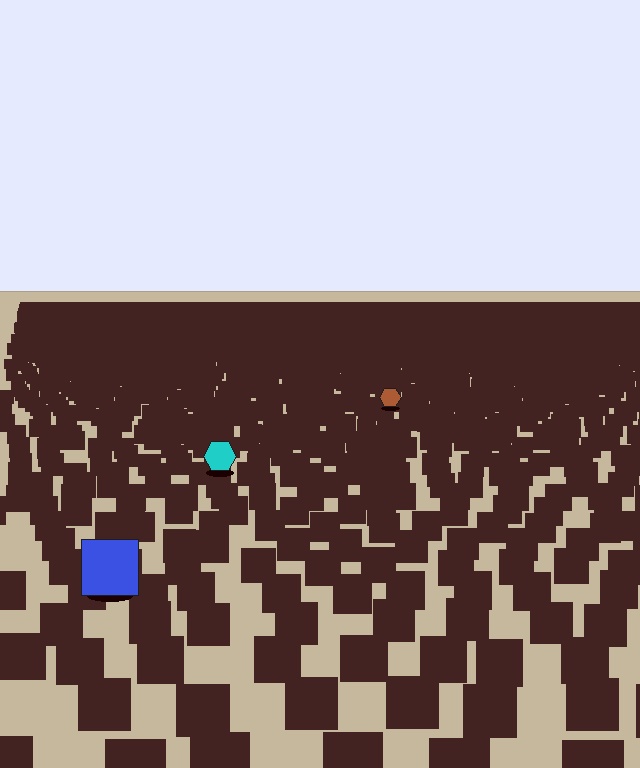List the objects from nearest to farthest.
From nearest to farthest: the blue square, the cyan hexagon, the brown hexagon.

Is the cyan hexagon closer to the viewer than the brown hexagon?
Yes. The cyan hexagon is closer — you can tell from the texture gradient: the ground texture is coarser near it.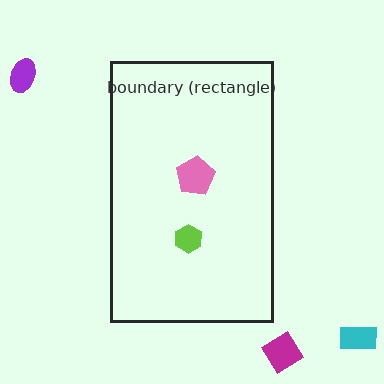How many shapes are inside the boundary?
2 inside, 3 outside.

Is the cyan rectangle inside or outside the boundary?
Outside.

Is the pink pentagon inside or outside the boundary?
Inside.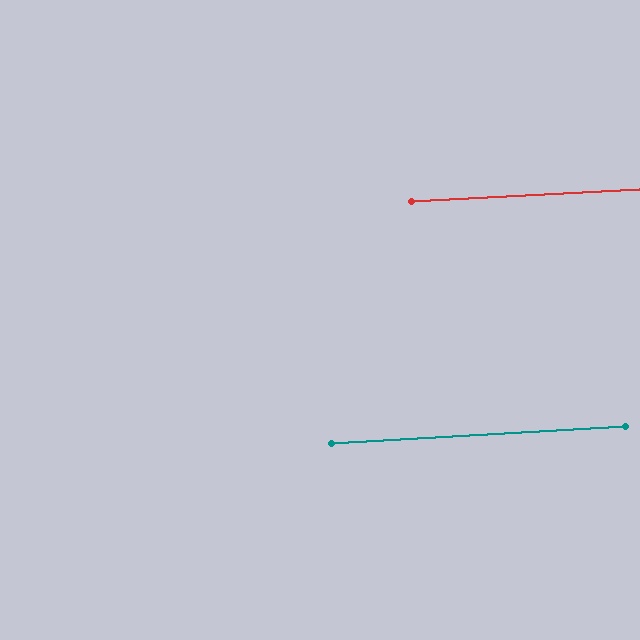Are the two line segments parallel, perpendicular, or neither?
Parallel — their directions differ by only 0.0°.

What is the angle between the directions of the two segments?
Approximately 0 degrees.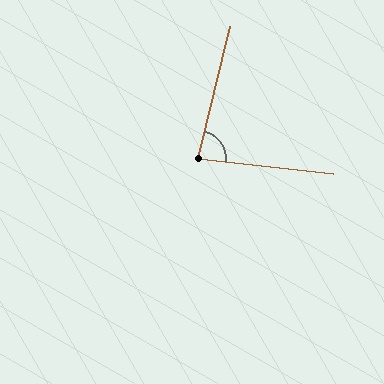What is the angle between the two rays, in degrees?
Approximately 83 degrees.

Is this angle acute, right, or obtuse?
It is acute.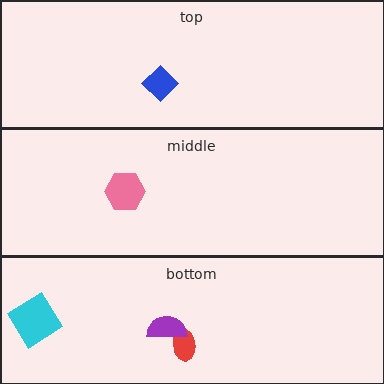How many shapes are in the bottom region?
3.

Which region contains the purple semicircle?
The bottom region.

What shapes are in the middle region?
The pink hexagon.